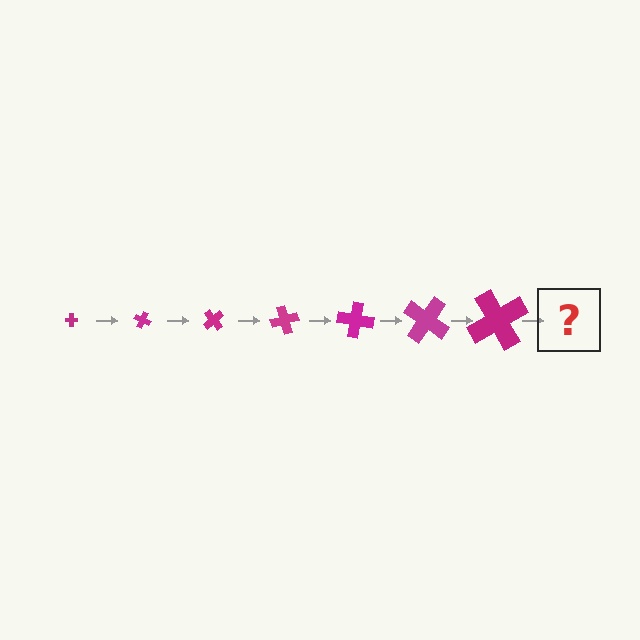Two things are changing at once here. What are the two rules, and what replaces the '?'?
The two rules are that the cross grows larger each step and it rotates 25 degrees each step. The '?' should be a cross, larger than the previous one and rotated 175 degrees from the start.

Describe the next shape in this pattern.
It should be a cross, larger than the previous one and rotated 175 degrees from the start.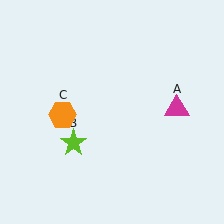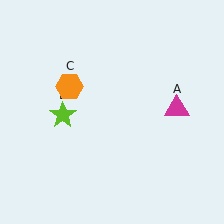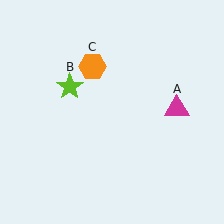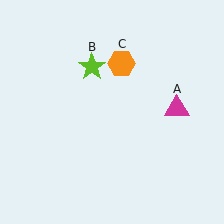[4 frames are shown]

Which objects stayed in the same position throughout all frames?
Magenta triangle (object A) remained stationary.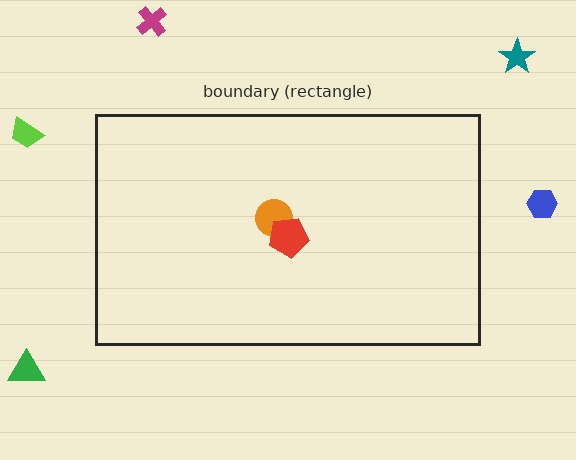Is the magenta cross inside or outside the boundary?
Outside.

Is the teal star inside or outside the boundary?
Outside.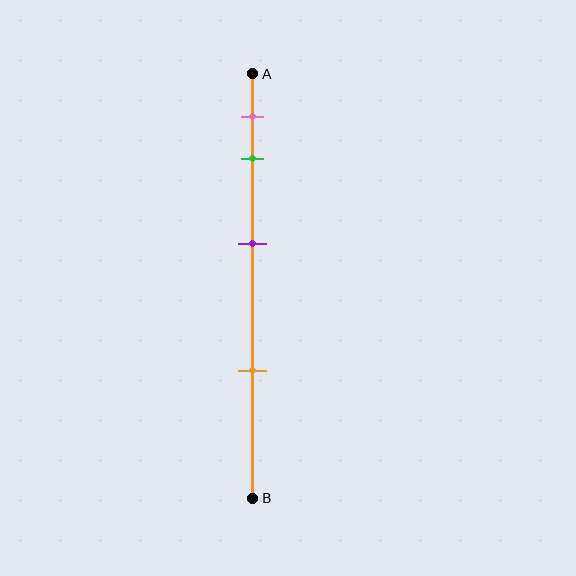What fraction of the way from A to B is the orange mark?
The orange mark is approximately 70% (0.7) of the way from A to B.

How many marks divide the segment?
There are 4 marks dividing the segment.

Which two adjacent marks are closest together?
The pink and green marks are the closest adjacent pair.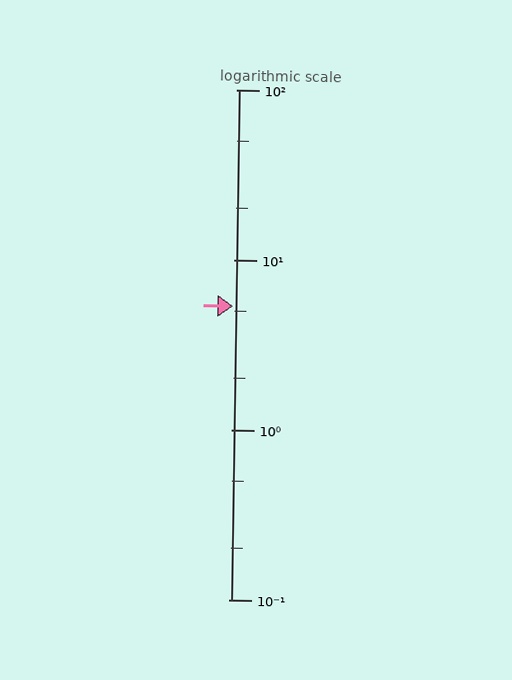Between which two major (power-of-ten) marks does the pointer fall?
The pointer is between 1 and 10.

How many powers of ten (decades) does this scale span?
The scale spans 3 decades, from 0.1 to 100.